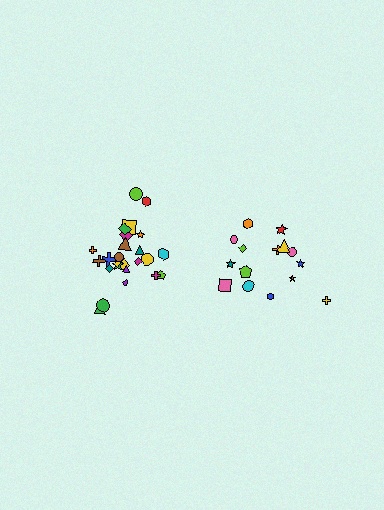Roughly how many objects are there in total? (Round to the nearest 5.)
Roughly 40 objects in total.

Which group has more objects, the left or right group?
The left group.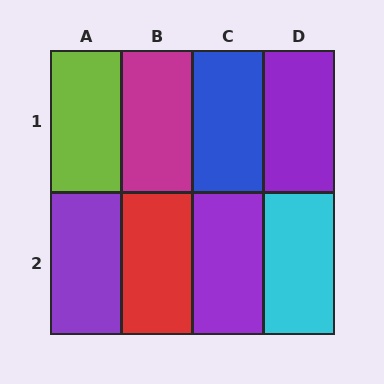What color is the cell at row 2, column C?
Purple.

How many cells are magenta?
1 cell is magenta.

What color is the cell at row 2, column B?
Red.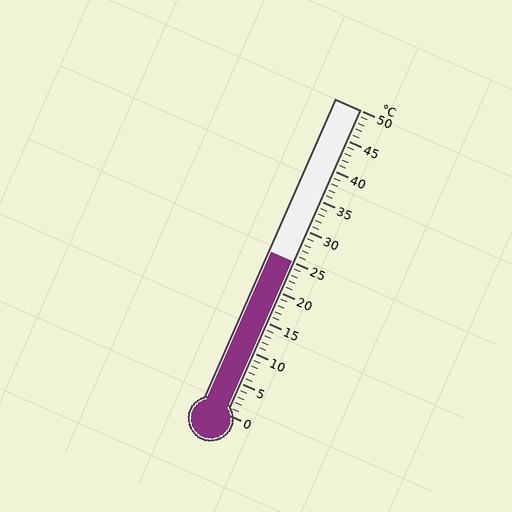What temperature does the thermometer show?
The thermometer shows approximately 25°C.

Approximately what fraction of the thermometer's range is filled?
The thermometer is filled to approximately 50% of its range.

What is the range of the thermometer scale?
The thermometer scale ranges from 0°C to 50°C.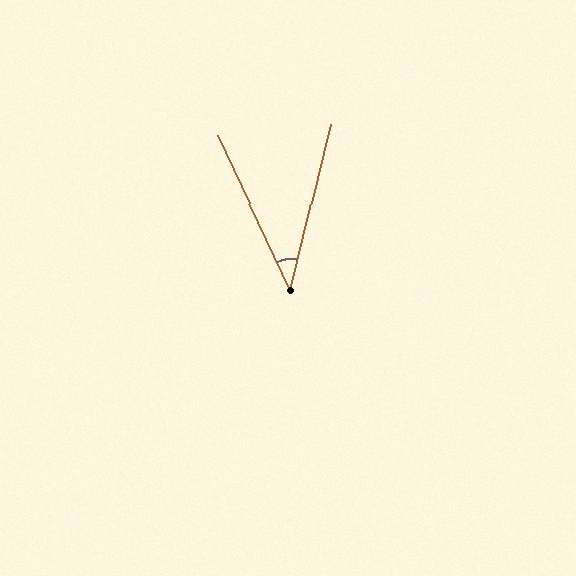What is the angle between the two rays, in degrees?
Approximately 39 degrees.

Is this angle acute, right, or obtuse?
It is acute.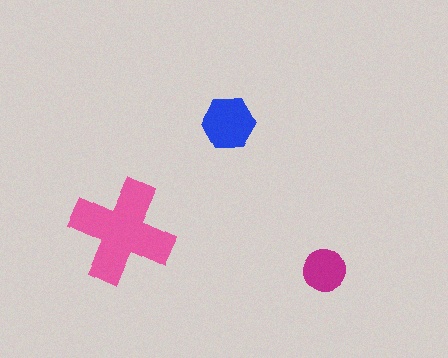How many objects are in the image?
There are 3 objects in the image.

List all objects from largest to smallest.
The pink cross, the blue hexagon, the magenta circle.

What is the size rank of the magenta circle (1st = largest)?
3rd.